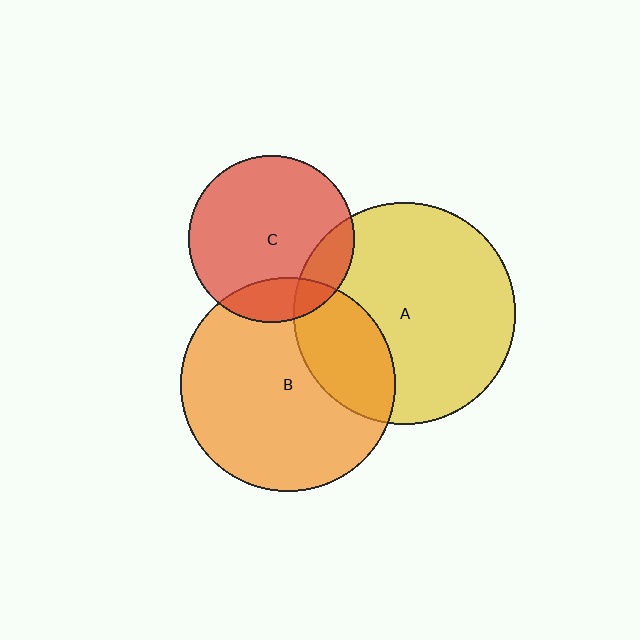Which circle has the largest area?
Circle A (yellow).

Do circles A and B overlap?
Yes.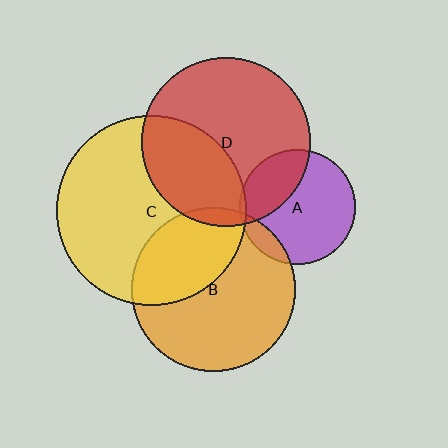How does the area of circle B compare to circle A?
Approximately 2.0 times.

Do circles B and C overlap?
Yes.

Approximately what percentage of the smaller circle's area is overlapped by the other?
Approximately 35%.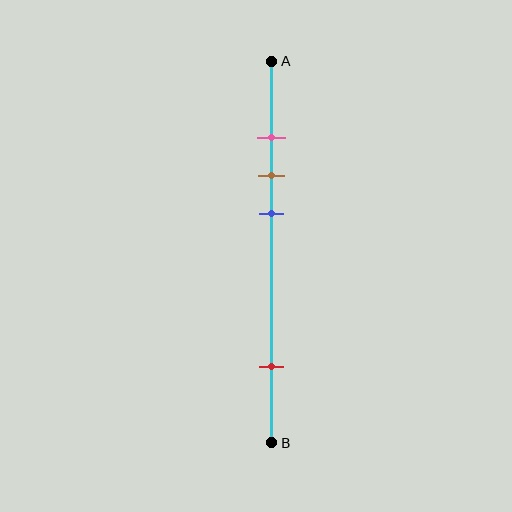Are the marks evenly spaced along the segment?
No, the marks are not evenly spaced.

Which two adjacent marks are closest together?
The pink and brown marks are the closest adjacent pair.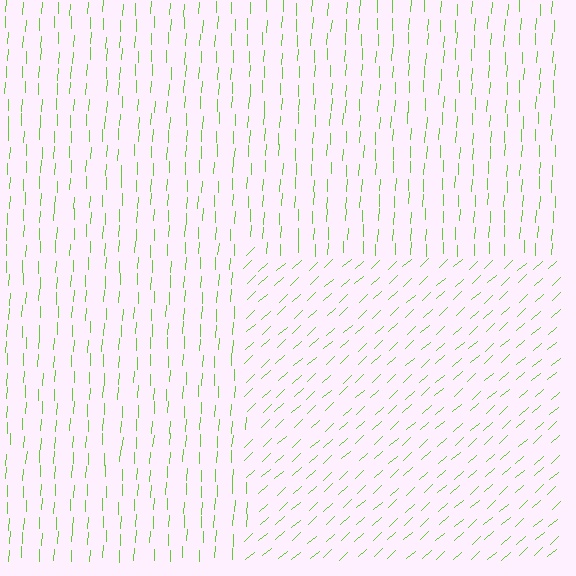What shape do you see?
I see a rectangle.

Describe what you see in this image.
The image is filled with small lime line segments. A rectangle region in the image has lines oriented differently from the surrounding lines, creating a visible texture boundary.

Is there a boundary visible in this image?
Yes, there is a texture boundary formed by a change in line orientation.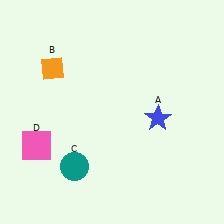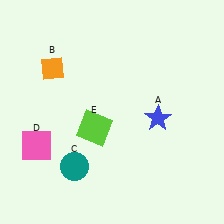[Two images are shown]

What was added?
A lime square (E) was added in Image 2.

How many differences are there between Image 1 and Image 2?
There is 1 difference between the two images.